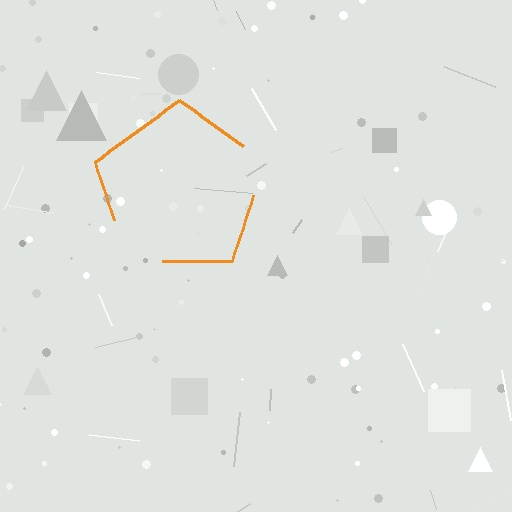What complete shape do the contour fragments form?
The contour fragments form a pentagon.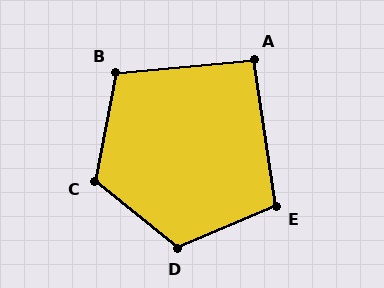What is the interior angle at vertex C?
Approximately 117 degrees (obtuse).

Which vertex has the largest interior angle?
D, at approximately 119 degrees.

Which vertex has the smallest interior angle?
A, at approximately 93 degrees.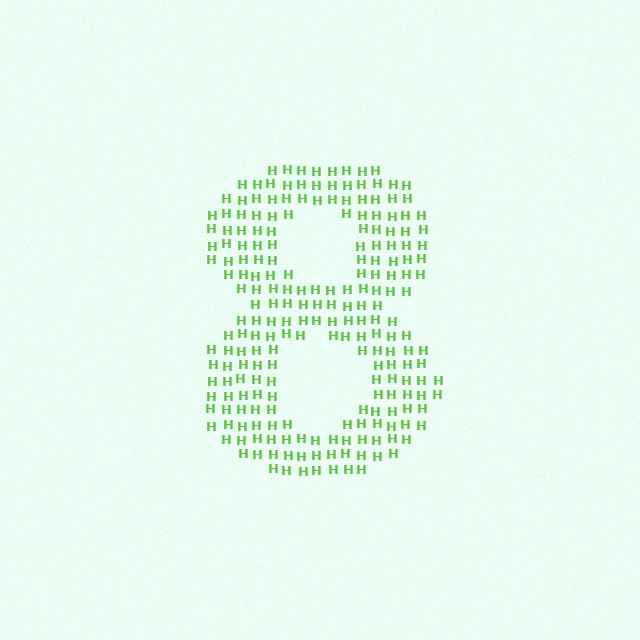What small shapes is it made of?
It is made of small letter H's.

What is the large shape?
The large shape is the digit 8.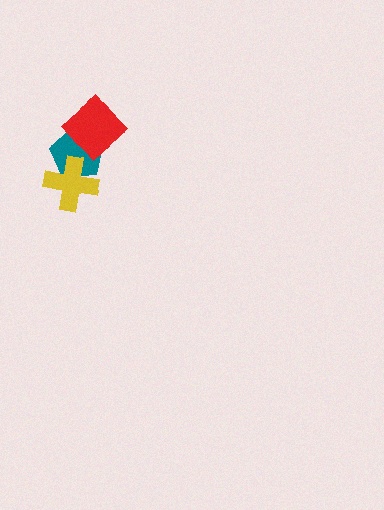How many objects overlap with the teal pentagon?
2 objects overlap with the teal pentagon.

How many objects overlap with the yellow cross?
1 object overlaps with the yellow cross.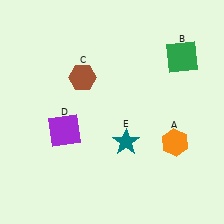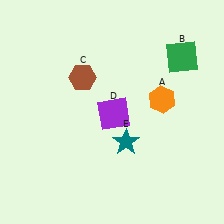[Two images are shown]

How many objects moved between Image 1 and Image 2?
2 objects moved between the two images.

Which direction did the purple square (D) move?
The purple square (D) moved right.